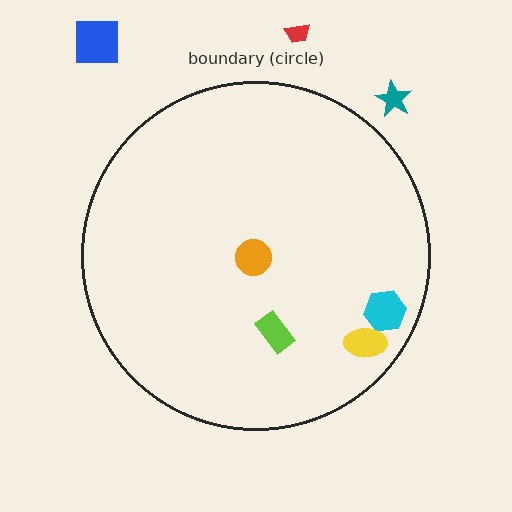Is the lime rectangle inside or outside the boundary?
Inside.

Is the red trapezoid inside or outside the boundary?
Outside.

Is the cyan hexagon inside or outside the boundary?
Inside.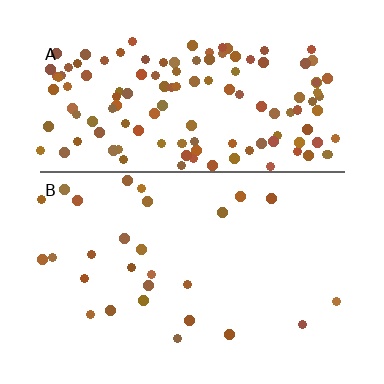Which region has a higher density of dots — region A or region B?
A (the top).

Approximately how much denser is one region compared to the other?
Approximately 4.9× — region A over region B.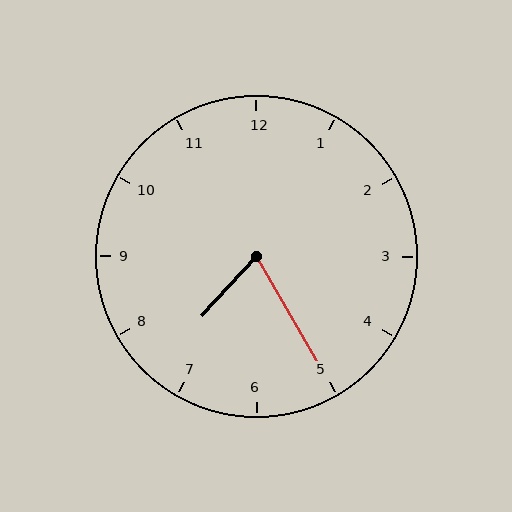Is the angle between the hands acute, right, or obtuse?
It is acute.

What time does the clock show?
7:25.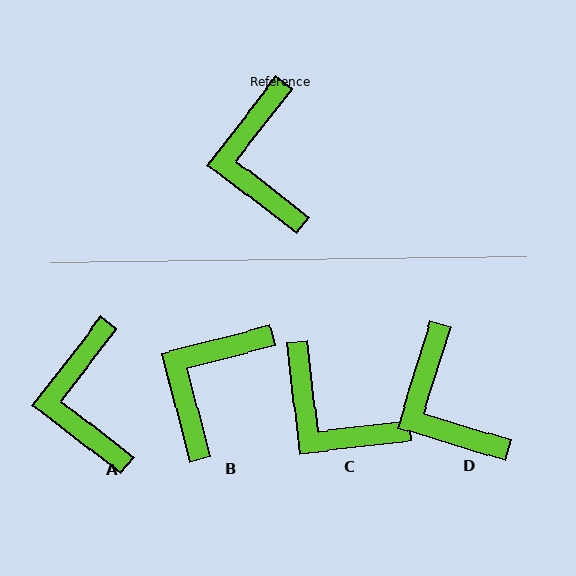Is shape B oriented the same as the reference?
No, it is off by about 38 degrees.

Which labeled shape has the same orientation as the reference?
A.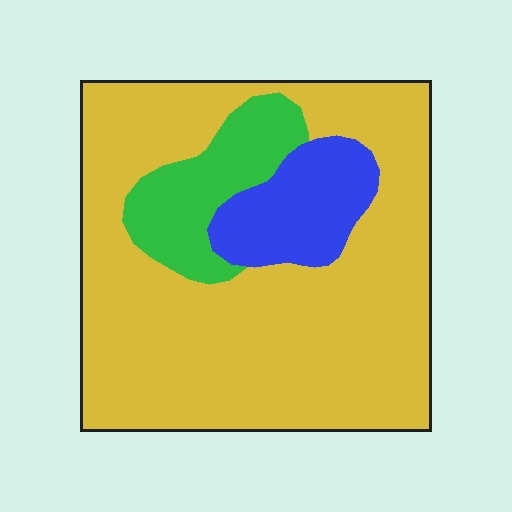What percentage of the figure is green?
Green covers around 15% of the figure.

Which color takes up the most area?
Yellow, at roughly 75%.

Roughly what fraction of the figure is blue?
Blue takes up about one eighth (1/8) of the figure.